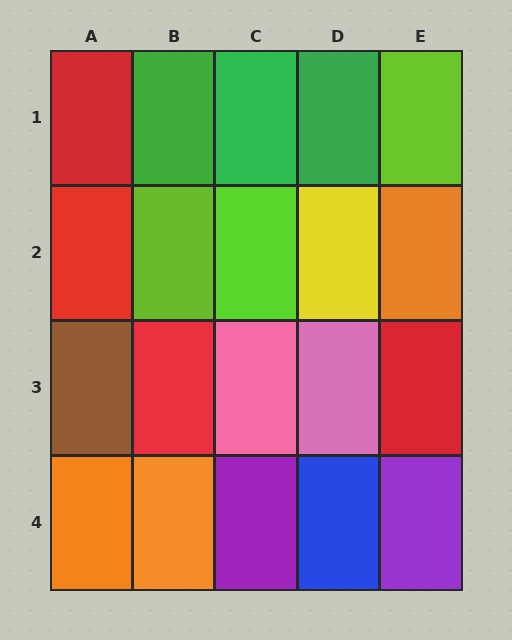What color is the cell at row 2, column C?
Lime.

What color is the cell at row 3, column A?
Brown.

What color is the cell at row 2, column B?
Lime.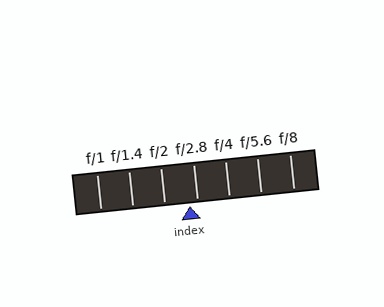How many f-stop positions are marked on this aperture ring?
There are 7 f-stop positions marked.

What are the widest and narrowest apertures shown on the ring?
The widest aperture shown is f/1 and the narrowest is f/8.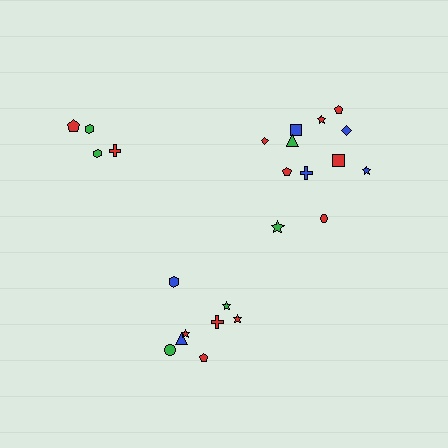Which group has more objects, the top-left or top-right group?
The top-right group.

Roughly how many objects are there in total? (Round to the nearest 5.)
Roughly 25 objects in total.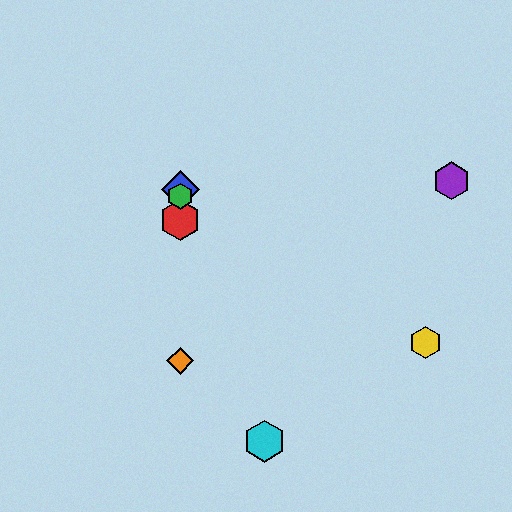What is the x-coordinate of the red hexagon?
The red hexagon is at x≈180.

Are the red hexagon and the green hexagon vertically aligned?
Yes, both are at x≈180.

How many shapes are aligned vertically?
4 shapes (the red hexagon, the blue diamond, the green hexagon, the orange diamond) are aligned vertically.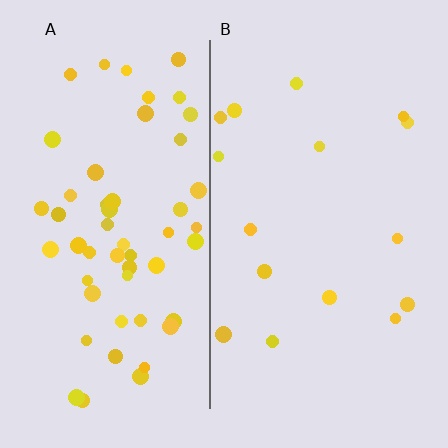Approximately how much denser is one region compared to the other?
Approximately 3.4× — region A over region B.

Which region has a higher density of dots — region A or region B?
A (the left).